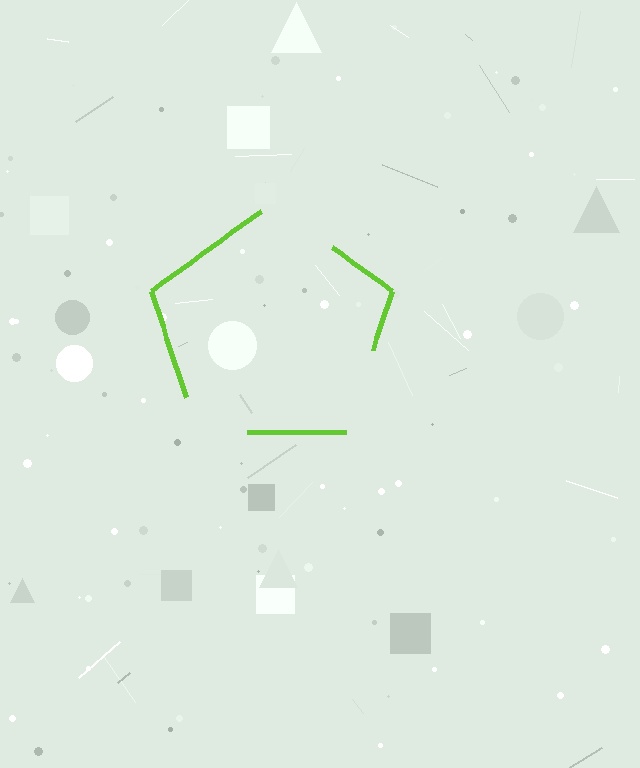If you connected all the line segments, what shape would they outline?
They would outline a pentagon.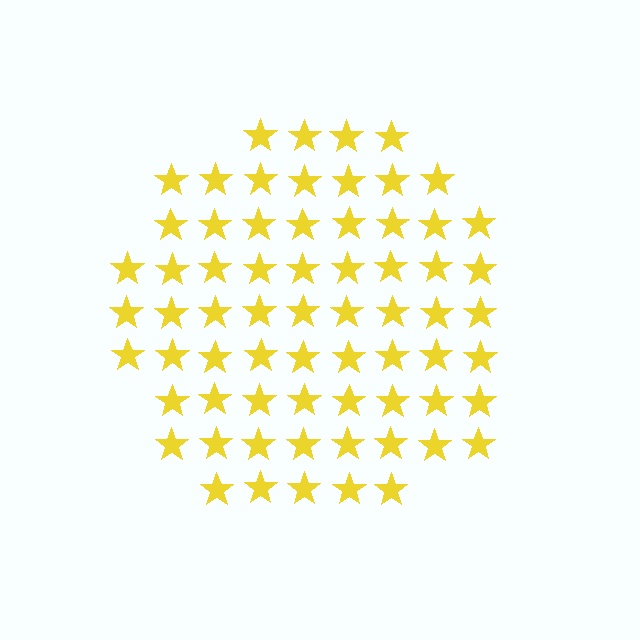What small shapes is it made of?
It is made of small stars.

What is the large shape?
The large shape is a circle.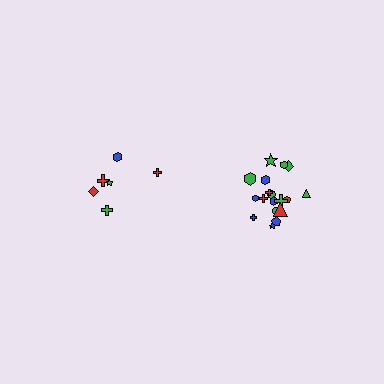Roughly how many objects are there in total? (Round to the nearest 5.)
Roughly 25 objects in total.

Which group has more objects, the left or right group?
The right group.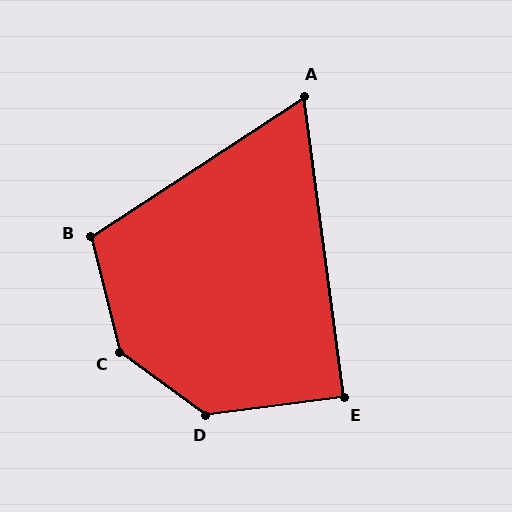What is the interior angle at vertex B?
Approximately 109 degrees (obtuse).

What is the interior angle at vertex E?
Approximately 90 degrees (approximately right).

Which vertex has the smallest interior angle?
A, at approximately 64 degrees.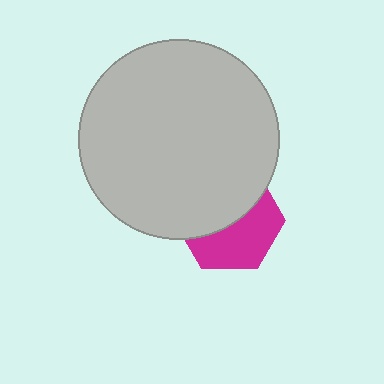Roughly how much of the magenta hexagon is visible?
About half of it is visible (roughly 49%).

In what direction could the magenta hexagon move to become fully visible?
The magenta hexagon could move down. That would shift it out from behind the light gray circle entirely.